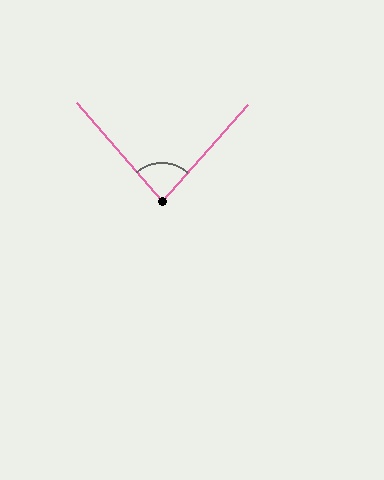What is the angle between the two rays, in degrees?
Approximately 83 degrees.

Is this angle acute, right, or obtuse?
It is acute.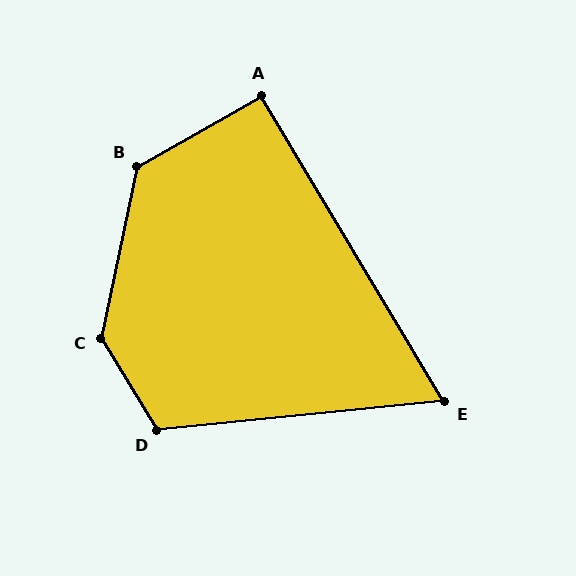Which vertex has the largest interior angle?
C, at approximately 137 degrees.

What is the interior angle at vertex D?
Approximately 116 degrees (obtuse).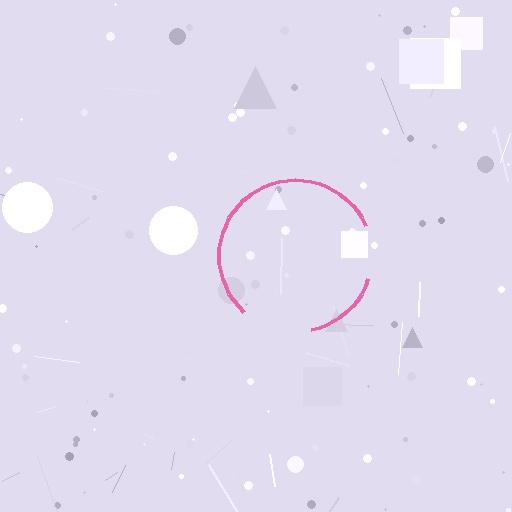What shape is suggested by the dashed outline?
The dashed outline suggests a circle.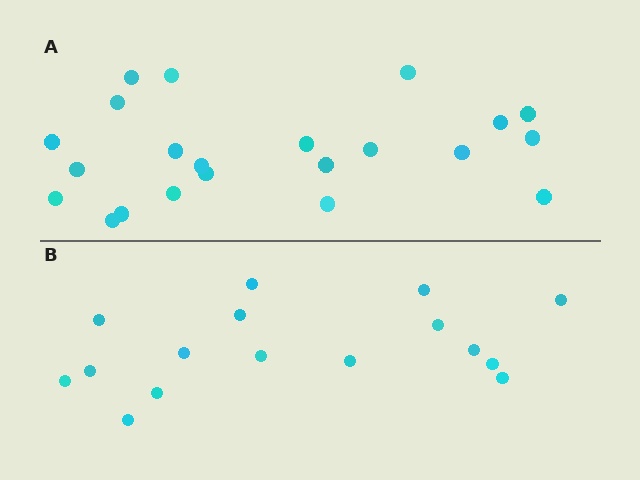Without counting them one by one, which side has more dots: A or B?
Region A (the top region) has more dots.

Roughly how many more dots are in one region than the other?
Region A has about 6 more dots than region B.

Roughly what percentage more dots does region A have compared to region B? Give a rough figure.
About 40% more.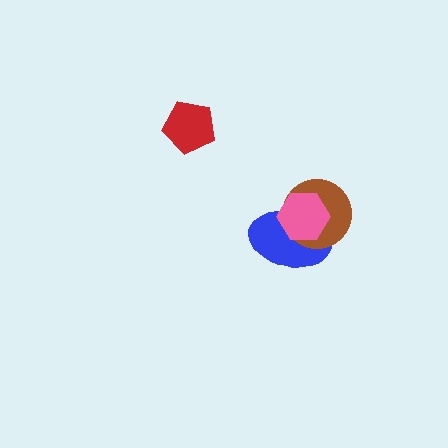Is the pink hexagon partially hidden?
No, no other shape covers it.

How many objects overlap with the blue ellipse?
2 objects overlap with the blue ellipse.